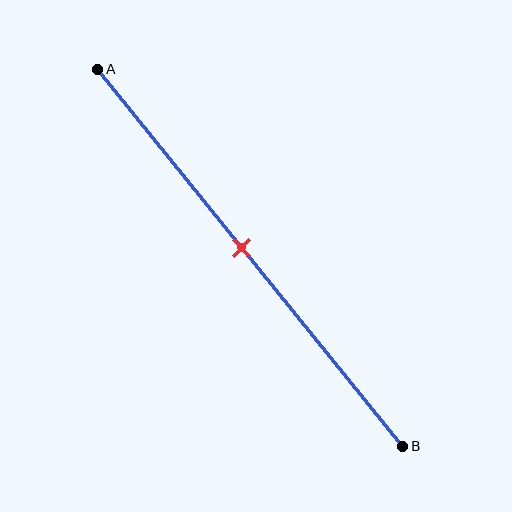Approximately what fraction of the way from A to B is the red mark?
The red mark is approximately 45% of the way from A to B.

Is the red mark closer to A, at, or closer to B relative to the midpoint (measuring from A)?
The red mark is approximately at the midpoint of segment AB.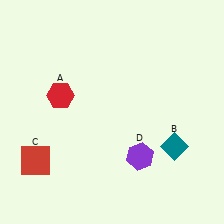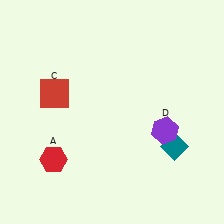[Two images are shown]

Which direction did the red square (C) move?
The red square (C) moved up.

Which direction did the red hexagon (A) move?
The red hexagon (A) moved down.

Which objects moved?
The objects that moved are: the red hexagon (A), the red square (C), the purple hexagon (D).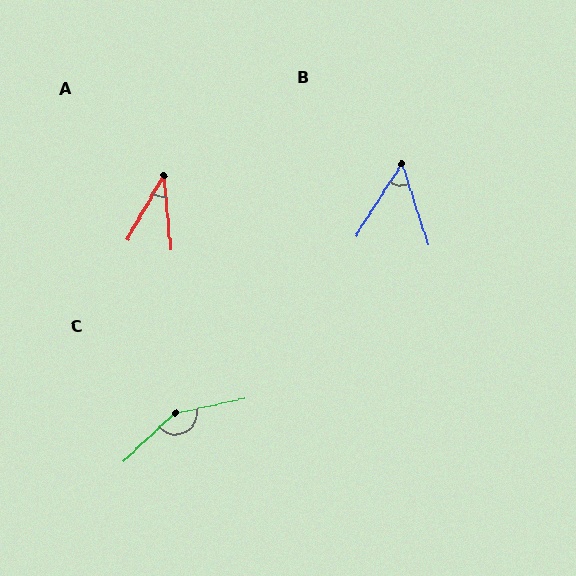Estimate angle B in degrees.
Approximately 51 degrees.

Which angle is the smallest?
A, at approximately 35 degrees.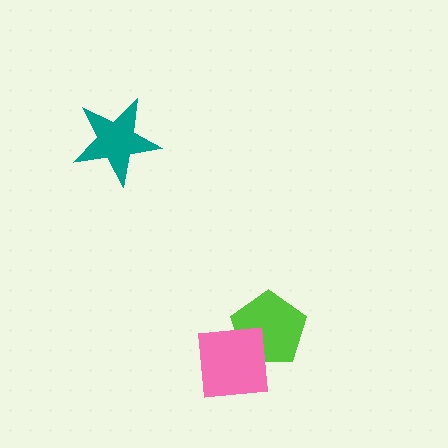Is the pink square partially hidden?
No, no other shape covers it.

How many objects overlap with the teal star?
0 objects overlap with the teal star.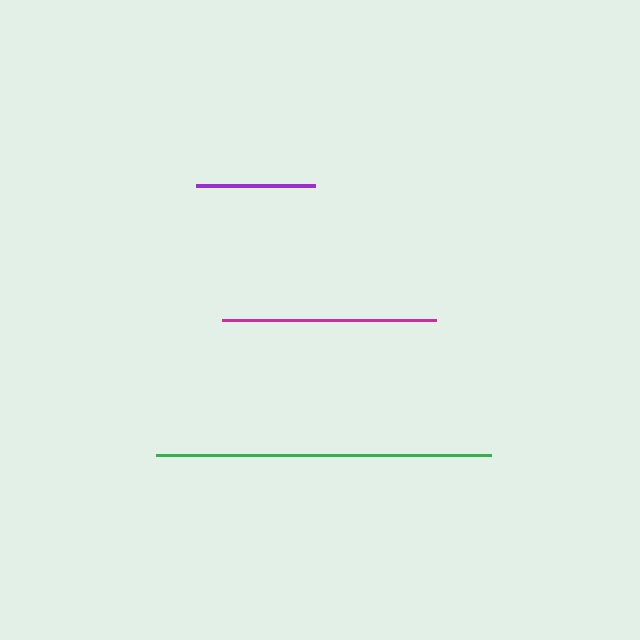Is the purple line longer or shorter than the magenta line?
The magenta line is longer than the purple line.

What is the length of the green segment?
The green segment is approximately 335 pixels long.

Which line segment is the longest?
The green line is the longest at approximately 335 pixels.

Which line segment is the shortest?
The purple line is the shortest at approximately 118 pixels.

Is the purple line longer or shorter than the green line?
The green line is longer than the purple line.